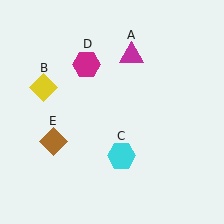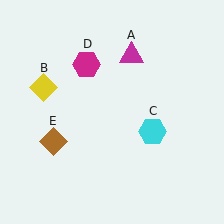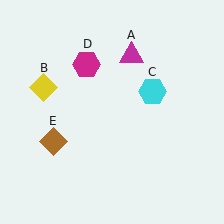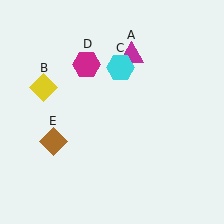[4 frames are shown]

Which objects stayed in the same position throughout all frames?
Magenta triangle (object A) and yellow diamond (object B) and magenta hexagon (object D) and brown diamond (object E) remained stationary.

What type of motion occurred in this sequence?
The cyan hexagon (object C) rotated counterclockwise around the center of the scene.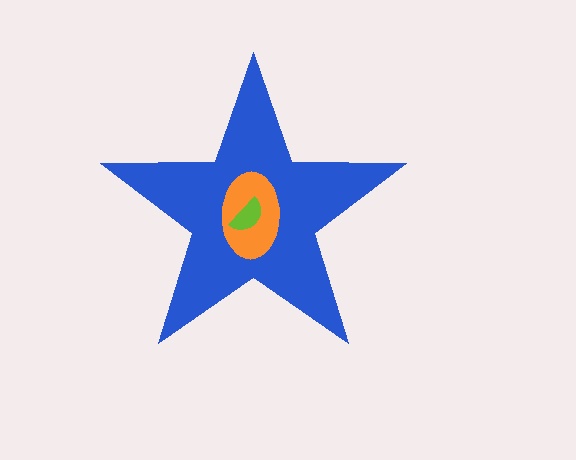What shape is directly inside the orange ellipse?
The lime semicircle.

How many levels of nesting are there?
3.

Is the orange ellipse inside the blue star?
Yes.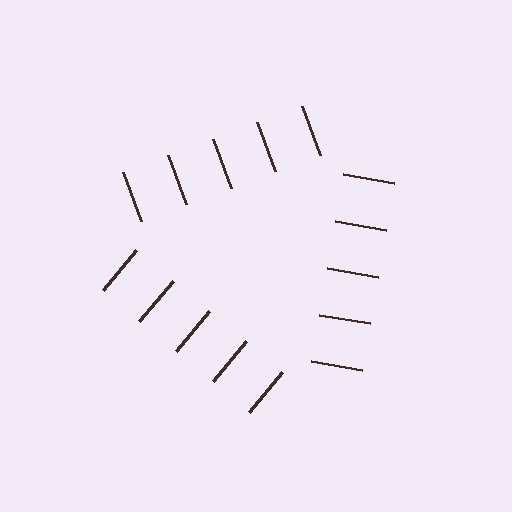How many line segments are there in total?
15 — 5 along each of the 3 edges.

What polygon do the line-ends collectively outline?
An illusory triangle — the line segments terminate on its edges but no continuous stroke is drawn.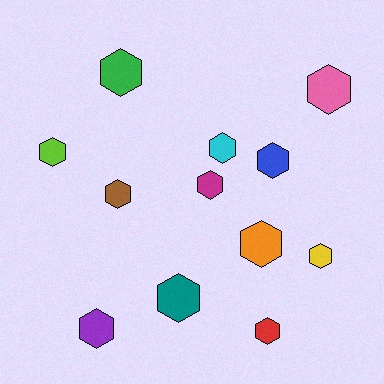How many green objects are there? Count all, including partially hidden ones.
There is 1 green object.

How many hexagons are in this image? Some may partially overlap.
There are 12 hexagons.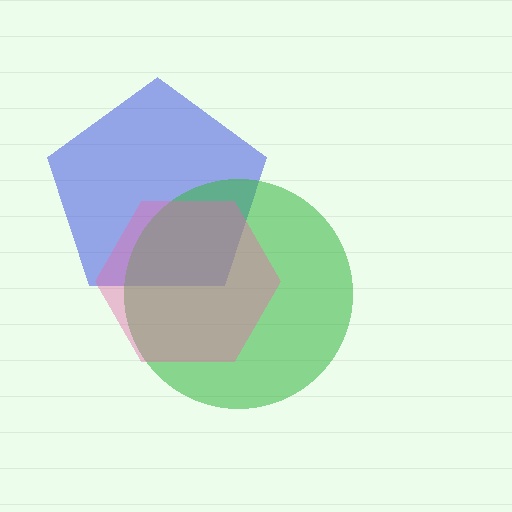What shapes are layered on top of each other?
The layered shapes are: a blue pentagon, a green circle, a pink hexagon.